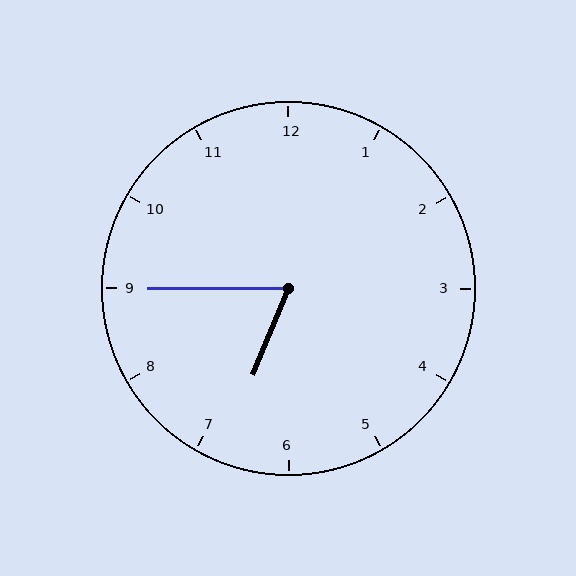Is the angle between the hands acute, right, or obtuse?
It is acute.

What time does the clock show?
6:45.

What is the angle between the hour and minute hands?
Approximately 68 degrees.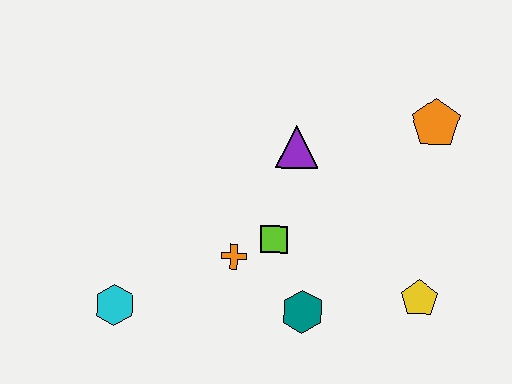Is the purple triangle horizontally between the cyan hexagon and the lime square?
No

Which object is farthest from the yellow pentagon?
The cyan hexagon is farthest from the yellow pentagon.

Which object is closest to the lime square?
The orange cross is closest to the lime square.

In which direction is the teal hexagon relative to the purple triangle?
The teal hexagon is below the purple triangle.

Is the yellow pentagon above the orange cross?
No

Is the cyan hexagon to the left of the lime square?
Yes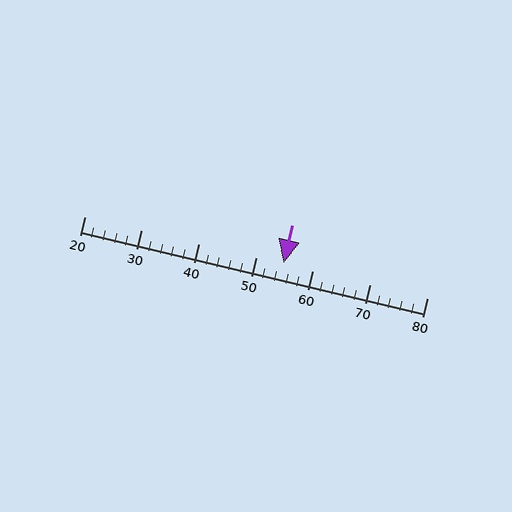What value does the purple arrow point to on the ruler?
The purple arrow points to approximately 55.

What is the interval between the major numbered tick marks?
The major tick marks are spaced 10 units apart.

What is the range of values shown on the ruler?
The ruler shows values from 20 to 80.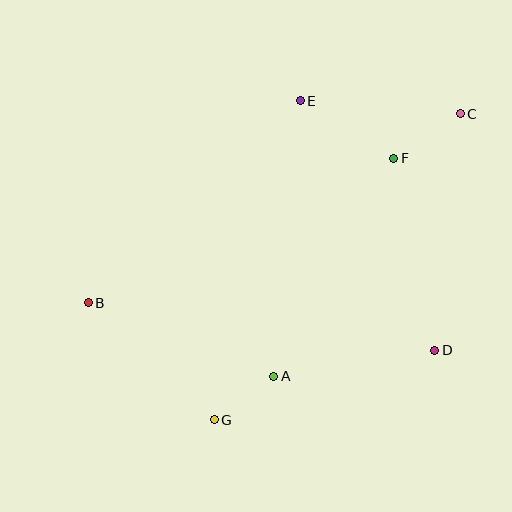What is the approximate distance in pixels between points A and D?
The distance between A and D is approximately 163 pixels.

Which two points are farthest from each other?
Points B and C are farthest from each other.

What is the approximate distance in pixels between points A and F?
The distance between A and F is approximately 249 pixels.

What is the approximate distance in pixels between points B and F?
The distance between B and F is approximately 338 pixels.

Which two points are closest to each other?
Points A and G are closest to each other.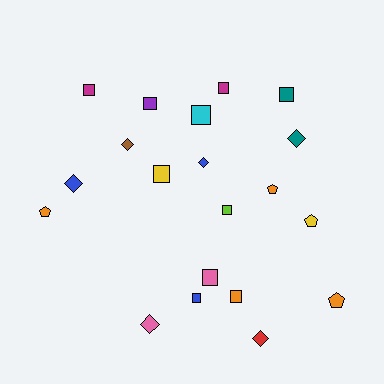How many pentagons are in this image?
There are 4 pentagons.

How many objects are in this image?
There are 20 objects.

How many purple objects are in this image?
There is 1 purple object.